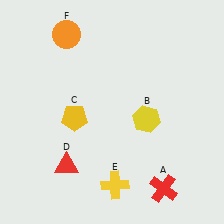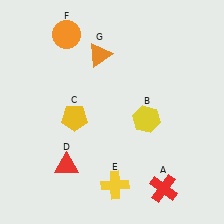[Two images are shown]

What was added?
An orange triangle (G) was added in Image 2.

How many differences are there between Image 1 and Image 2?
There is 1 difference between the two images.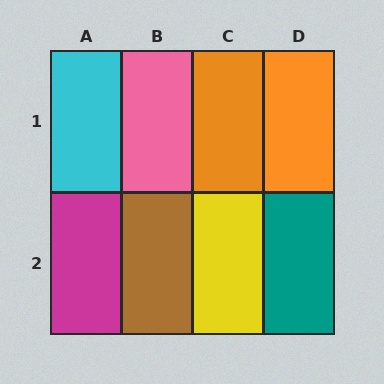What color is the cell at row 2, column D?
Teal.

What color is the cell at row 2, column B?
Brown.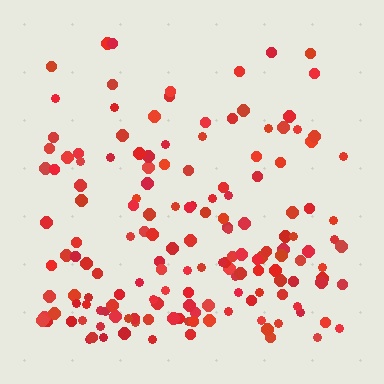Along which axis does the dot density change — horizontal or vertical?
Vertical.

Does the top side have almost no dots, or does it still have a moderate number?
Still a moderate number, just noticeably fewer than the bottom.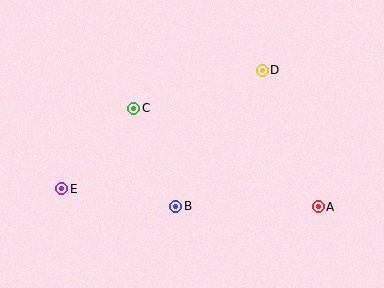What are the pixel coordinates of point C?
Point C is at (134, 108).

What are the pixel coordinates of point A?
Point A is at (318, 207).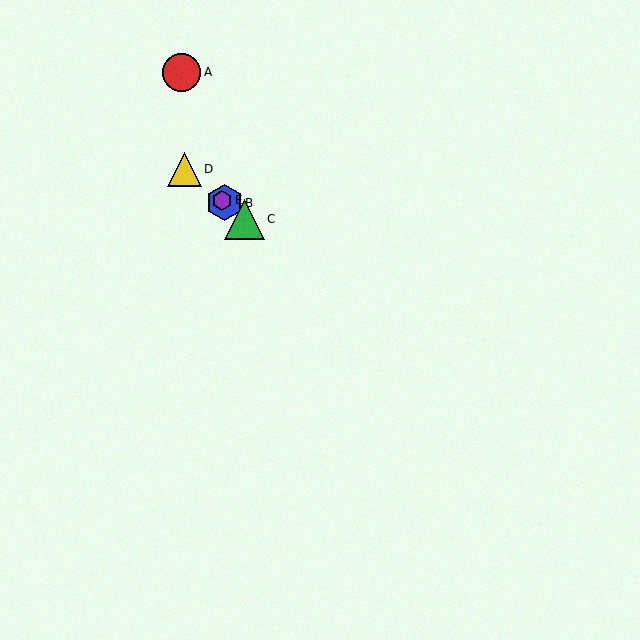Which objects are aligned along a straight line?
Objects B, C, D, E are aligned along a straight line.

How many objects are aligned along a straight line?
4 objects (B, C, D, E) are aligned along a straight line.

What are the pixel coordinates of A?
Object A is at (181, 72).